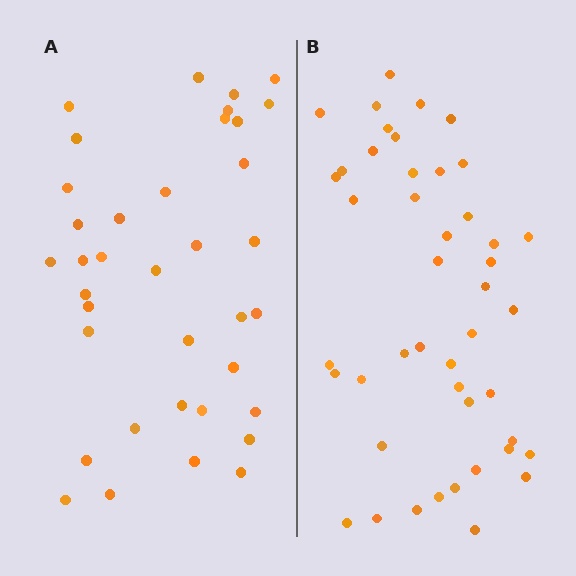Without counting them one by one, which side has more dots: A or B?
Region B (the right region) has more dots.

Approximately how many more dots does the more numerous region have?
Region B has roughly 8 or so more dots than region A.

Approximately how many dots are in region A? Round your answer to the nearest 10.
About 40 dots. (The exact count is 37, which rounds to 40.)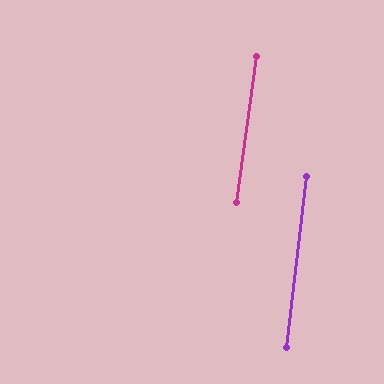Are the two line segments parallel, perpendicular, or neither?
Parallel — their directions differ by only 1.5°.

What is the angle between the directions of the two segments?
Approximately 2 degrees.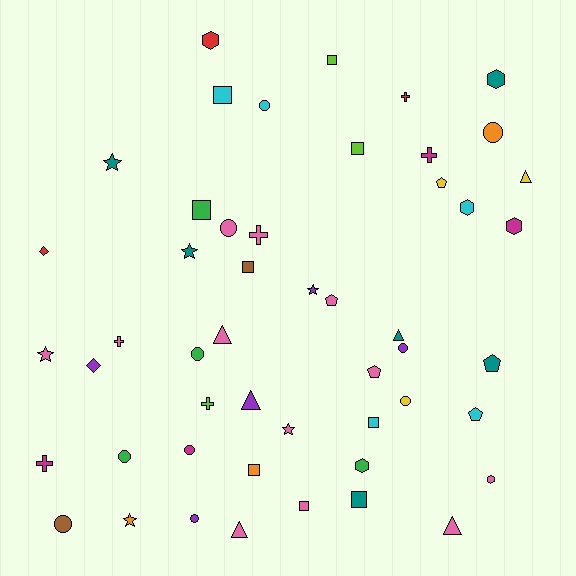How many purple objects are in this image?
There are 5 purple objects.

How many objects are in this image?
There are 50 objects.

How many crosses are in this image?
There are 6 crosses.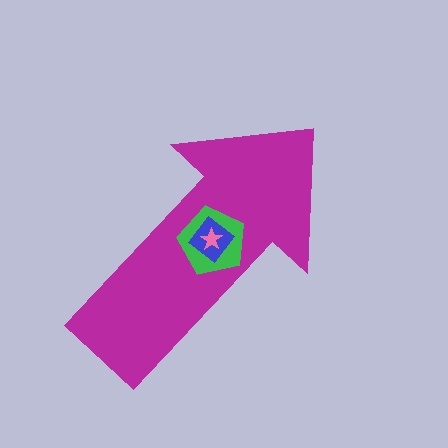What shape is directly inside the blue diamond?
The pink star.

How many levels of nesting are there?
4.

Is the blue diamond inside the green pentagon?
Yes.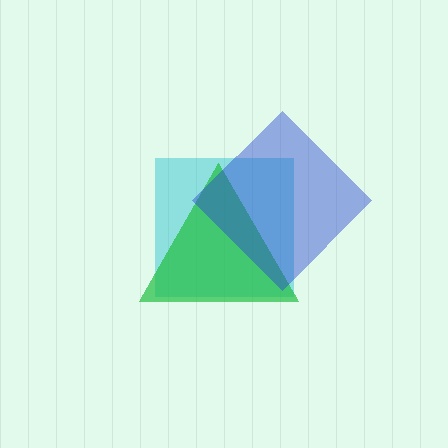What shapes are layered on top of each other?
The layered shapes are: a cyan square, a green triangle, a blue diamond.